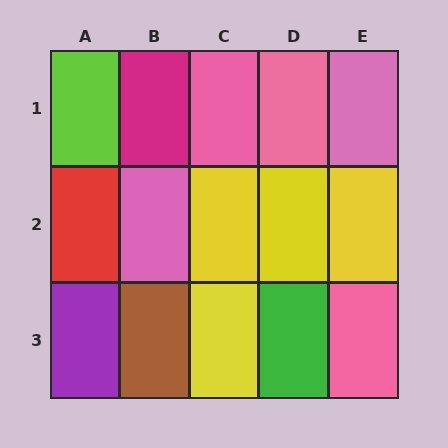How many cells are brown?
1 cell is brown.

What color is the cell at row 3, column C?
Yellow.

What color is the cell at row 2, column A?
Red.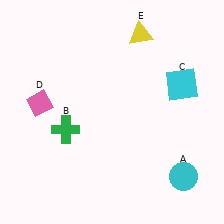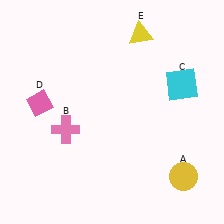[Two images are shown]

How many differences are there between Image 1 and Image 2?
There are 2 differences between the two images.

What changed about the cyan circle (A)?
In Image 1, A is cyan. In Image 2, it changed to yellow.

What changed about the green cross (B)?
In Image 1, B is green. In Image 2, it changed to pink.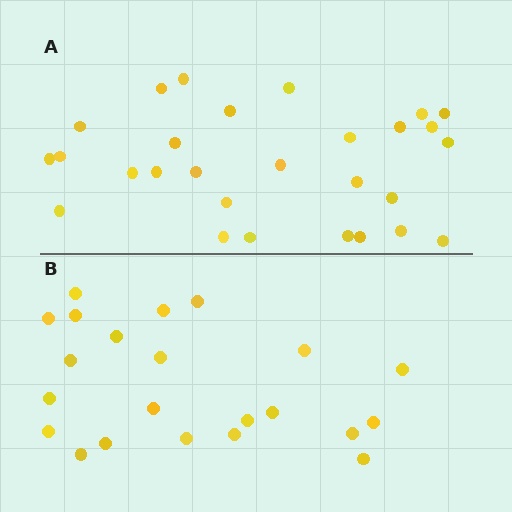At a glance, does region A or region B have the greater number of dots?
Region A (the top region) has more dots.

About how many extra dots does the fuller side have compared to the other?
Region A has about 6 more dots than region B.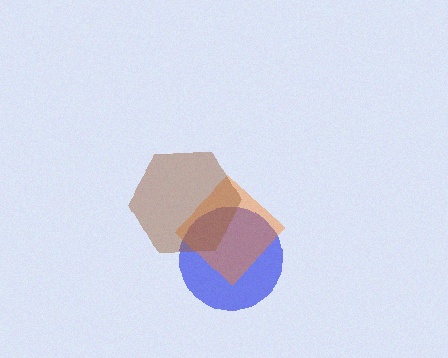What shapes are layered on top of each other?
The layered shapes are: a blue circle, an orange diamond, a brown hexagon.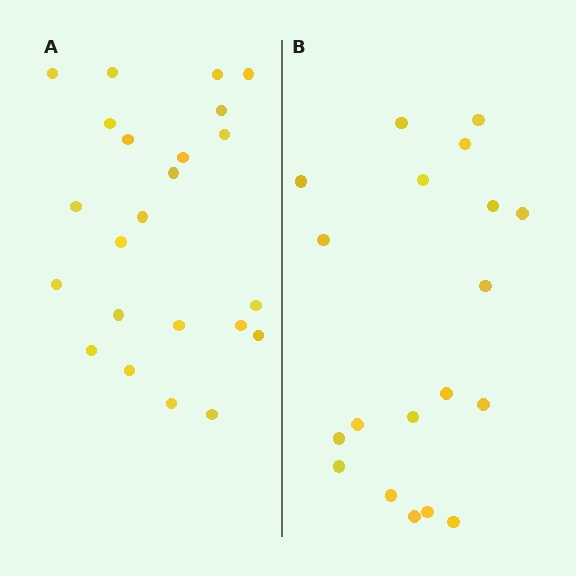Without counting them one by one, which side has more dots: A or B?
Region A (the left region) has more dots.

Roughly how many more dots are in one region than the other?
Region A has about 4 more dots than region B.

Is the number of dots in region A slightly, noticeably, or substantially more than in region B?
Region A has only slightly more — the two regions are fairly close. The ratio is roughly 1.2 to 1.